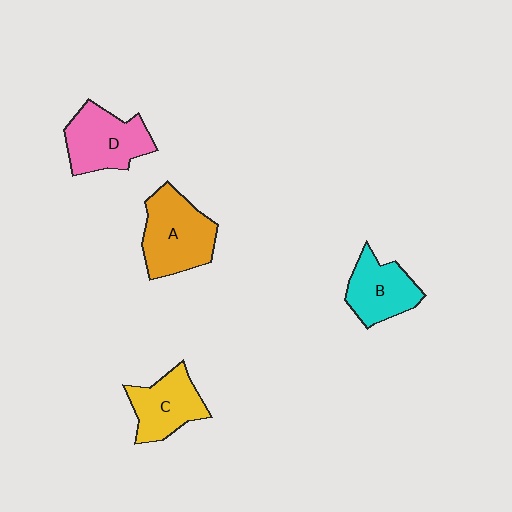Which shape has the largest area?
Shape A (orange).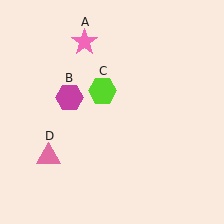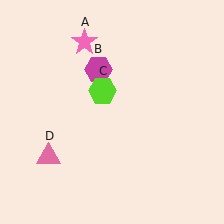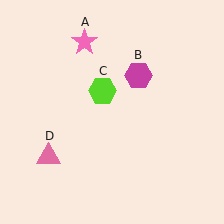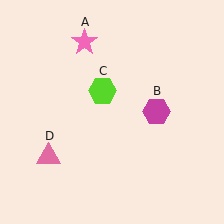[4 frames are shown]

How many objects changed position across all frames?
1 object changed position: magenta hexagon (object B).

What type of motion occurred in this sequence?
The magenta hexagon (object B) rotated clockwise around the center of the scene.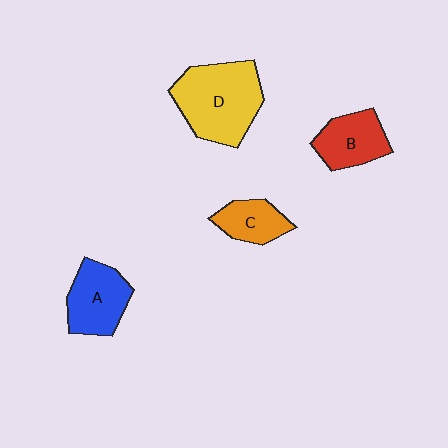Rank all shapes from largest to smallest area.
From largest to smallest: D (yellow), A (blue), B (red), C (orange).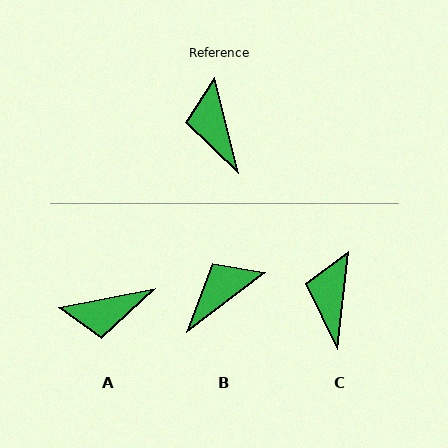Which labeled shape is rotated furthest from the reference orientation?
A, about 87 degrees away.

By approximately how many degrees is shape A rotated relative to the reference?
Approximately 87 degrees counter-clockwise.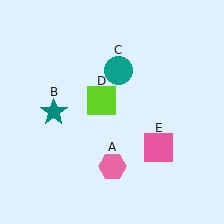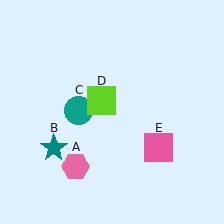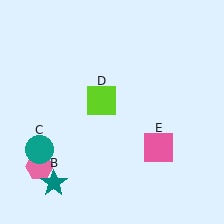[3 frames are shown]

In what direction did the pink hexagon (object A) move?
The pink hexagon (object A) moved left.